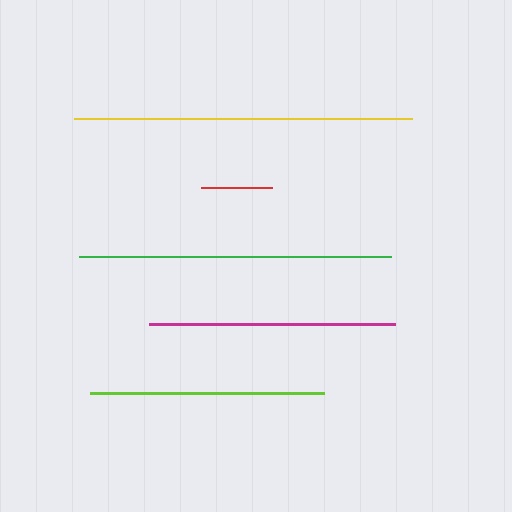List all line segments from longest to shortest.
From longest to shortest: yellow, green, magenta, lime, red.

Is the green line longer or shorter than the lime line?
The green line is longer than the lime line.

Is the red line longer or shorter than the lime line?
The lime line is longer than the red line.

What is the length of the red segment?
The red segment is approximately 70 pixels long.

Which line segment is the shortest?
The red line is the shortest at approximately 70 pixels.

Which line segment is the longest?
The yellow line is the longest at approximately 338 pixels.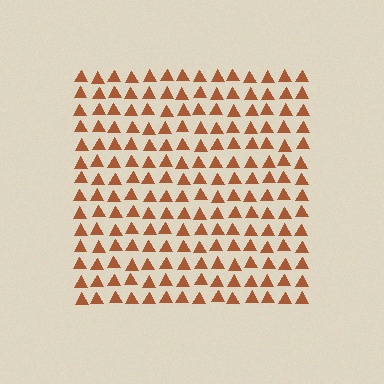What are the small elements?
The small elements are triangles.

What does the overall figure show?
The overall figure shows a square.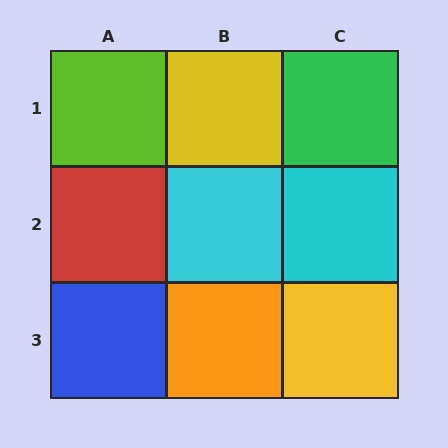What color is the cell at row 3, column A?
Blue.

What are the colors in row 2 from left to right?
Red, cyan, cyan.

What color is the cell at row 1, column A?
Lime.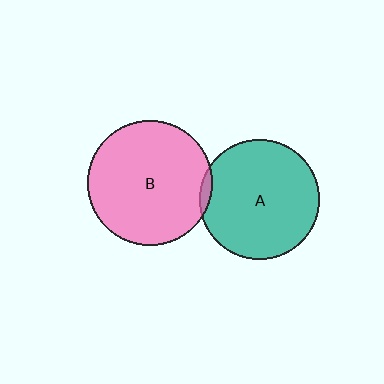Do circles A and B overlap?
Yes.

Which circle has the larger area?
Circle B (pink).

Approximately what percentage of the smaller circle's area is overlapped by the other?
Approximately 5%.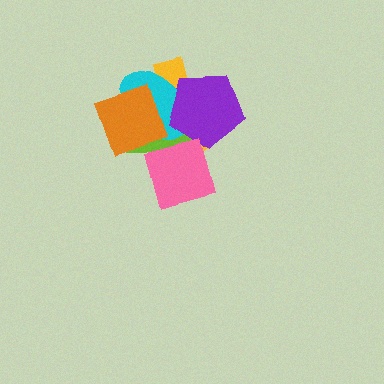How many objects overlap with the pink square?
4 objects overlap with the pink square.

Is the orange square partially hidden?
No, no other shape covers it.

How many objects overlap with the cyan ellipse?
5 objects overlap with the cyan ellipse.